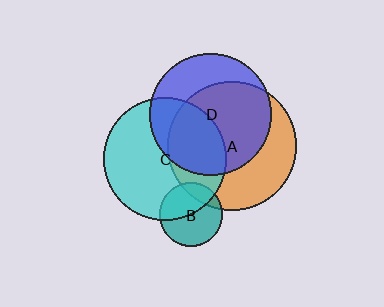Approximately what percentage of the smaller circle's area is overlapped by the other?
Approximately 40%.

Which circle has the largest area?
Circle A (orange).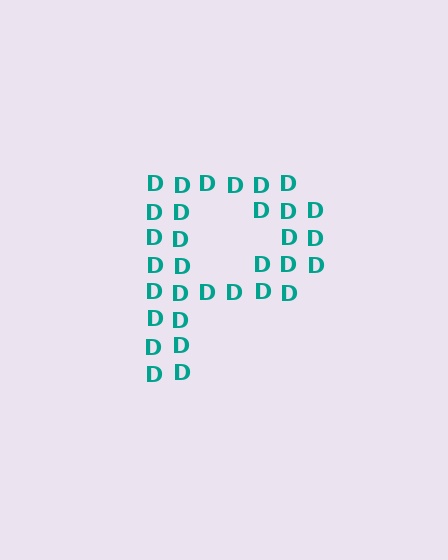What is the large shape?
The large shape is the letter P.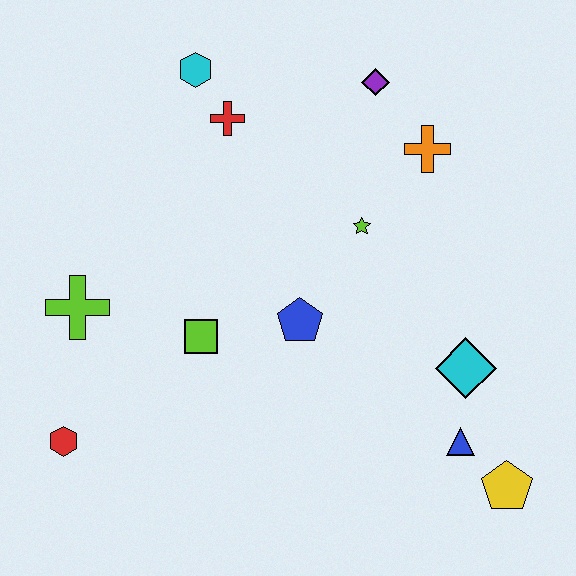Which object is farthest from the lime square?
The yellow pentagon is farthest from the lime square.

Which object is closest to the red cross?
The cyan hexagon is closest to the red cross.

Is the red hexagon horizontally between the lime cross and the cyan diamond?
No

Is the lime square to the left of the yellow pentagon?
Yes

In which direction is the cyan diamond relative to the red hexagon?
The cyan diamond is to the right of the red hexagon.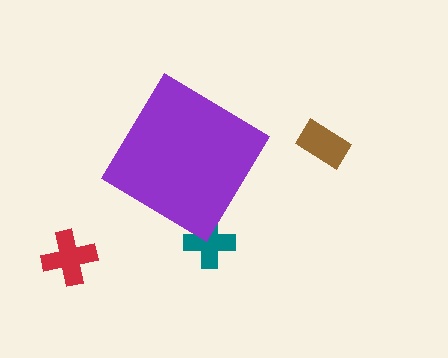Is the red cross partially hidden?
No, the red cross is fully visible.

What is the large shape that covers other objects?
A purple diamond.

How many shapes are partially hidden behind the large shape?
1 shape is partially hidden.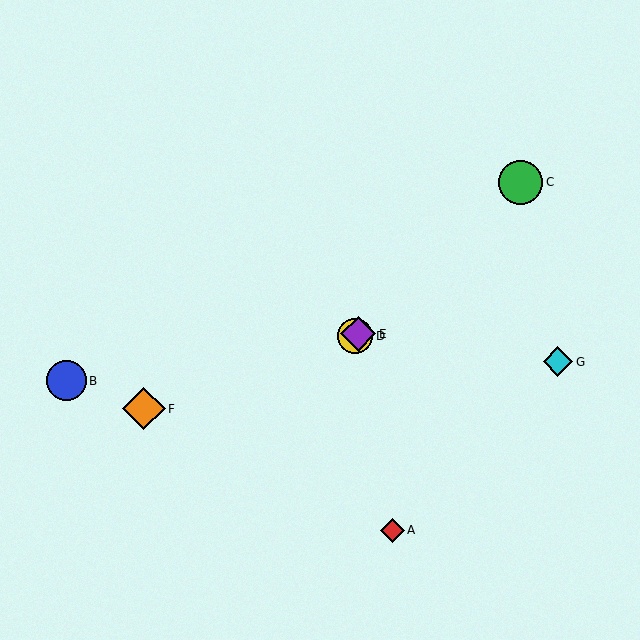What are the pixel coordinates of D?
Object D is at (355, 336).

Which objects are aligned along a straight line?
Objects C, D, E are aligned along a straight line.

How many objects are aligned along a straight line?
3 objects (C, D, E) are aligned along a straight line.